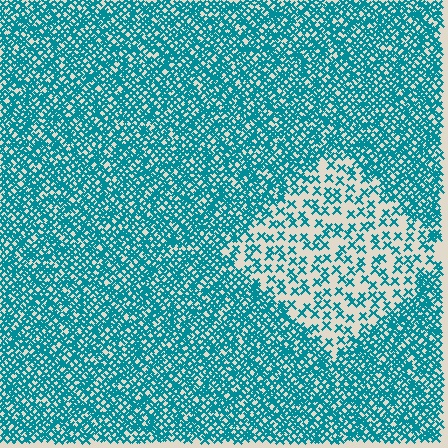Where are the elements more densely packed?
The elements are more densely packed outside the diamond boundary.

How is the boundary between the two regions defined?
The boundary is defined by a change in element density (approximately 2.8x ratio). All elements are the same color, size, and shape.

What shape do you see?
I see a diamond.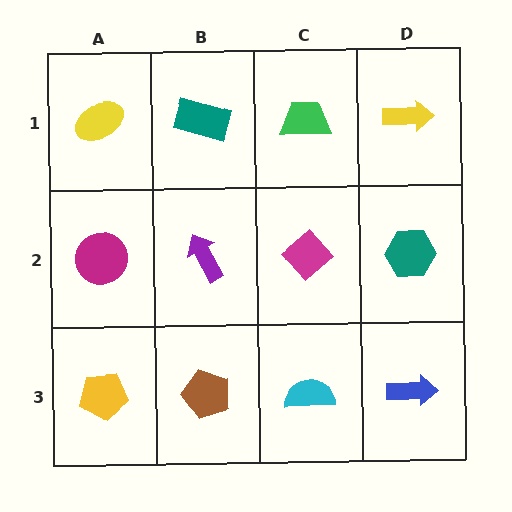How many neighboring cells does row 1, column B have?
3.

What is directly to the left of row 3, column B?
A yellow pentagon.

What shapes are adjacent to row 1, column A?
A magenta circle (row 2, column A), a teal rectangle (row 1, column B).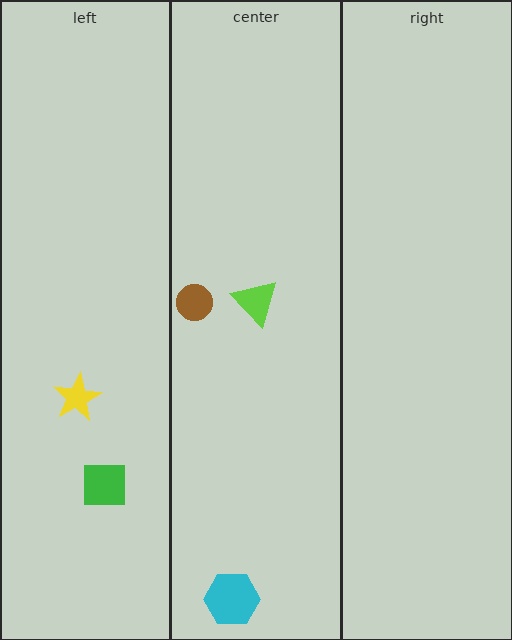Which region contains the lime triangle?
The center region.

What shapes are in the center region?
The brown circle, the cyan hexagon, the lime triangle.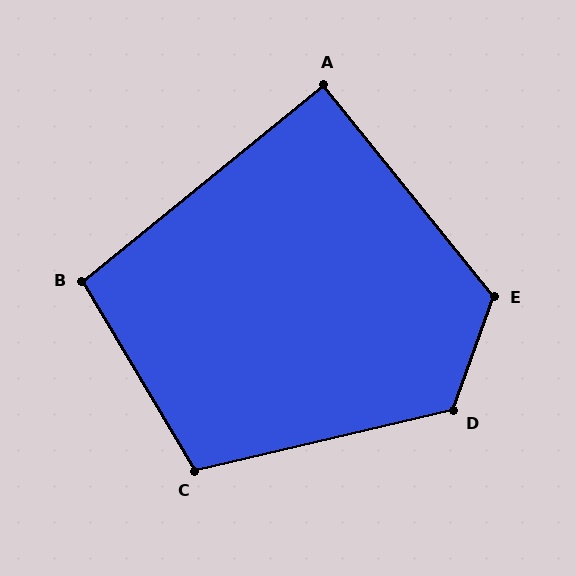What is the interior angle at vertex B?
Approximately 99 degrees (obtuse).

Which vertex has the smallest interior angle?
A, at approximately 90 degrees.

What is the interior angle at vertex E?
Approximately 122 degrees (obtuse).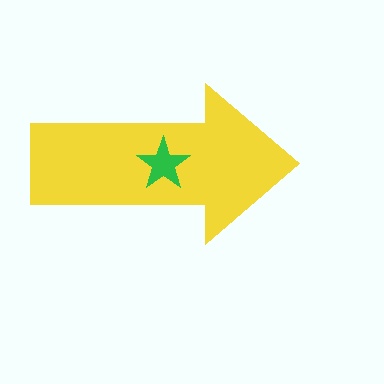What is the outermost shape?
The yellow arrow.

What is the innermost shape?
The green star.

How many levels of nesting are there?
2.